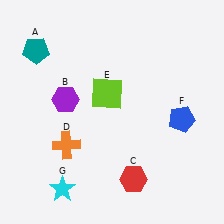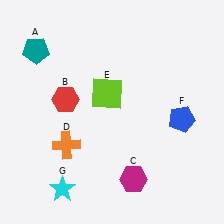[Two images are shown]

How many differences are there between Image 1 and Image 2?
There are 2 differences between the two images.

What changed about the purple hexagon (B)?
In Image 1, B is purple. In Image 2, it changed to red.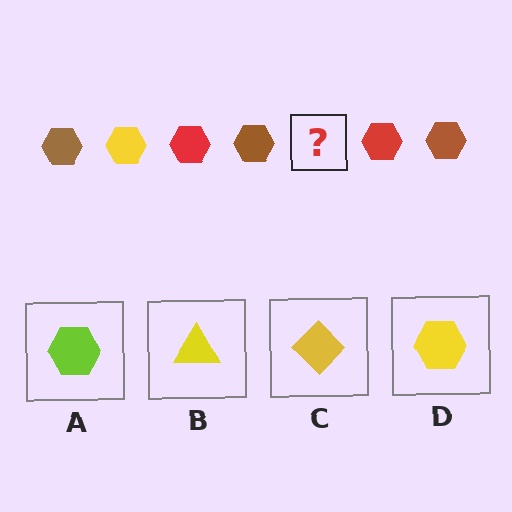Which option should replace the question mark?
Option D.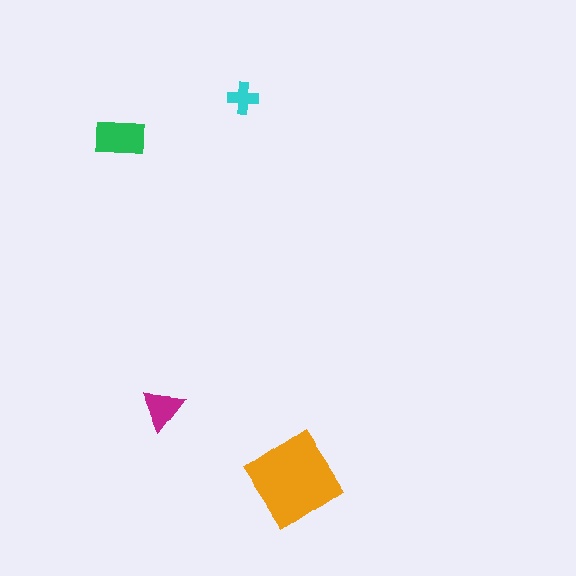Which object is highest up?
The cyan cross is topmost.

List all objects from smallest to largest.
The cyan cross, the magenta triangle, the green rectangle, the orange diamond.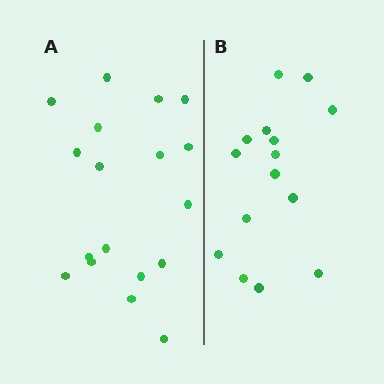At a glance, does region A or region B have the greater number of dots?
Region A (the left region) has more dots.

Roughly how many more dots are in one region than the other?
Region A has just a few more — roughly 2 or 3 more dots than region B.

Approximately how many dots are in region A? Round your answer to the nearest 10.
About 20 dots. (The exact count is 18, which rounds to 20.)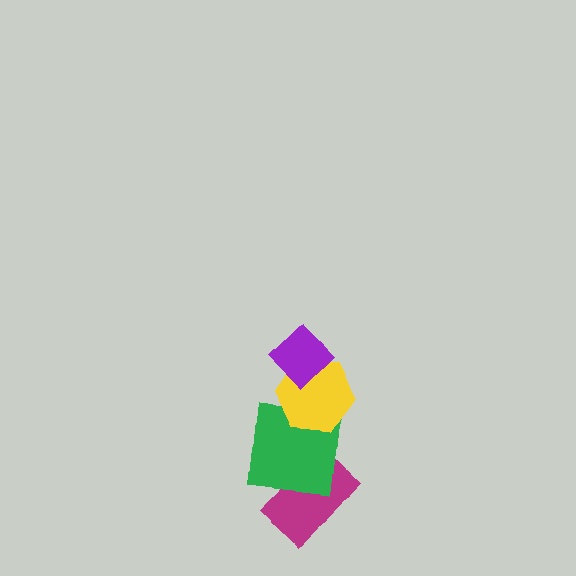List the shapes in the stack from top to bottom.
From top to bottom: the purple diamond, the yellow hexagon, the green square, the magenta rectangle.